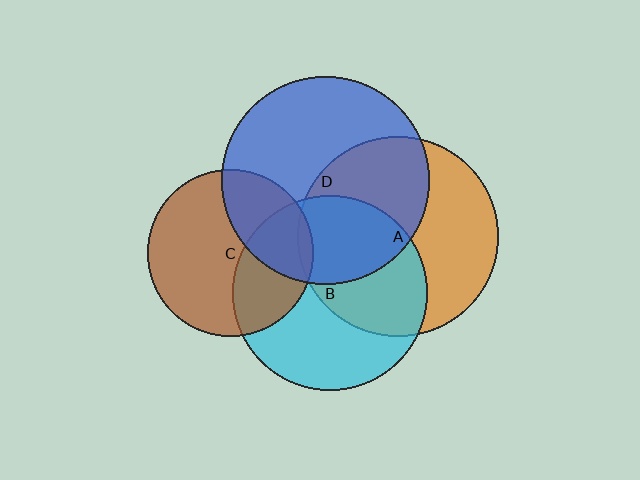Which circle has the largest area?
Circle D (blue).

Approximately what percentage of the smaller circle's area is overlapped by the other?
Approximately 30%.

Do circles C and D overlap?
Yes.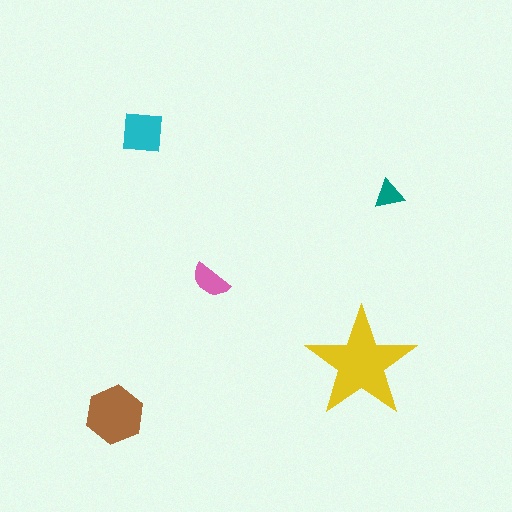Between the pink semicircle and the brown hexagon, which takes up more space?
The brown hexagon.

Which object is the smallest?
The teal triangle.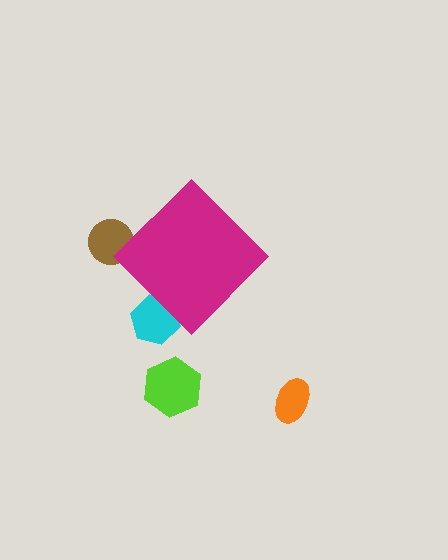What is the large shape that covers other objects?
A magenta diamond.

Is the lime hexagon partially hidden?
No, the lime hexagon is fully visible.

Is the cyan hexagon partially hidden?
Yes, the cyan hexagon is partially hidden behind the magenta diamond.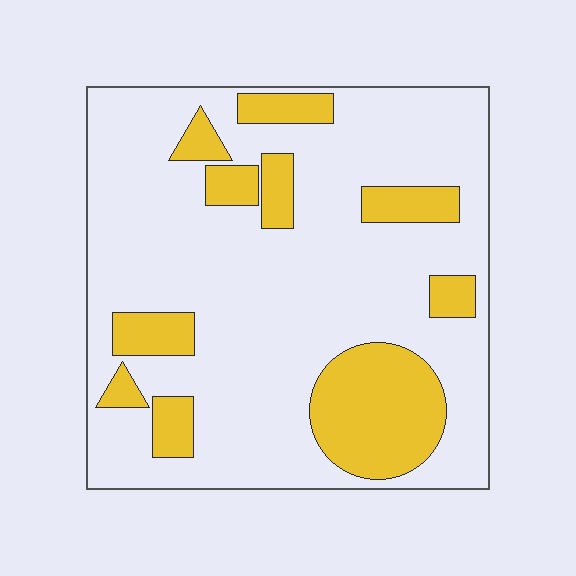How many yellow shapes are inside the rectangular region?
10.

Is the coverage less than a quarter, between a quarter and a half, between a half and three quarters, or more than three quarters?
Less than a quarter.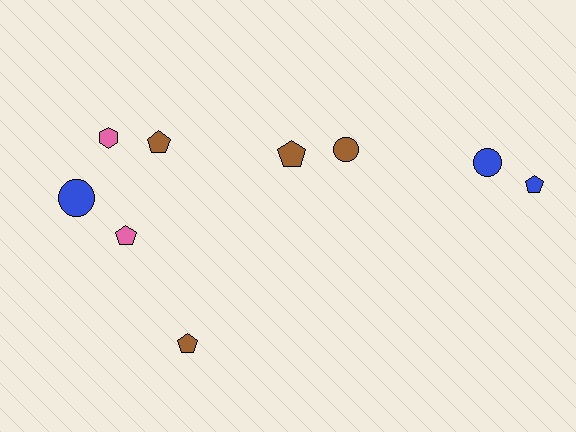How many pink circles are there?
There are no pink circles.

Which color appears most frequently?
Brown, with 4 objects.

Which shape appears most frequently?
Pentagon, with 5 objects.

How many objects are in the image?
There are 9 objects.